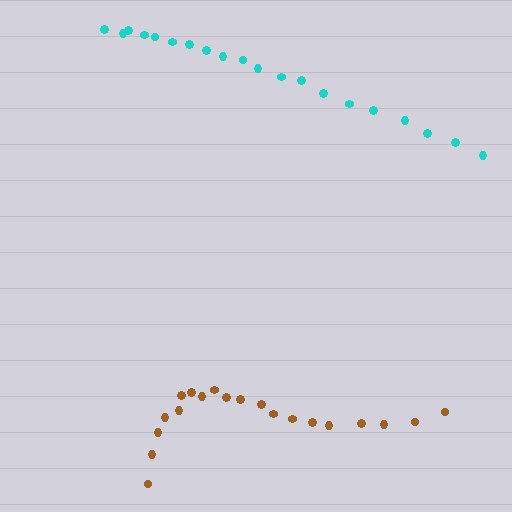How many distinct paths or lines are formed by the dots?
There are 2 distinct paths.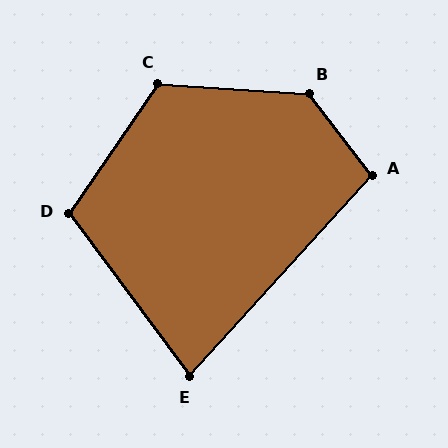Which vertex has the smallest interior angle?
E, at approximately 79 degrees.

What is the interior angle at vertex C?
Approximately 120 degrees (obtuse).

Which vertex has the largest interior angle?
B, at approximately 131 degrees.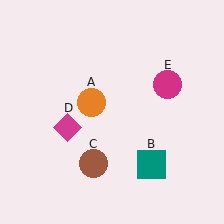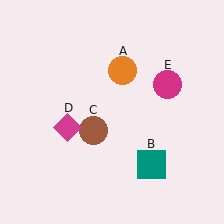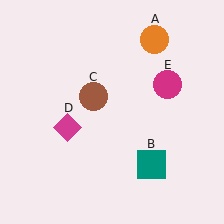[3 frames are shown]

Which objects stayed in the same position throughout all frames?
Teal square (object B) and magenta diamond (object D) and magenta circle (object E) remained stationary.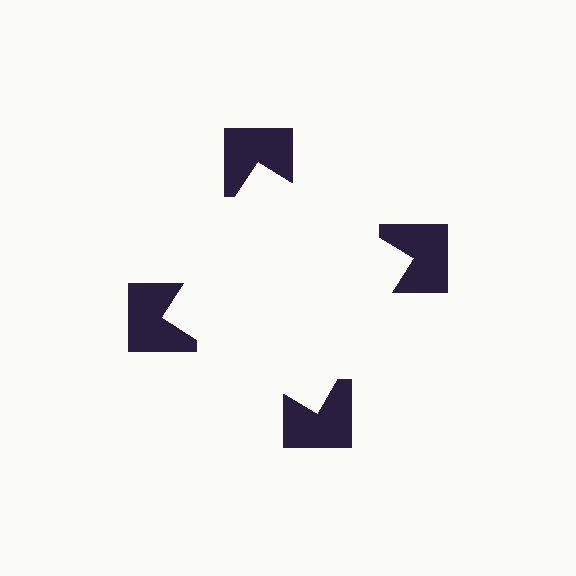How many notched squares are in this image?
There are 4 — one at each vertex of the illusory square.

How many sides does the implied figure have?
4 sides.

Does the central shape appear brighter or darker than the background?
It typically appears slightly brighter than the background, even though no actual brightness change is drawn.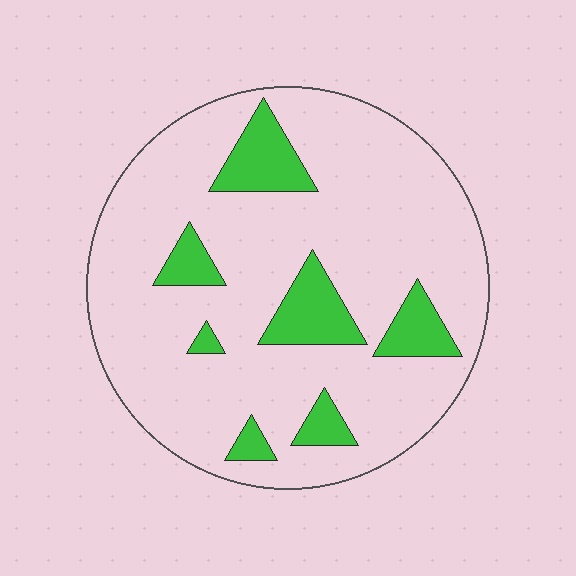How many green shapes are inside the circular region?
7.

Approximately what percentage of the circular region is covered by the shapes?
Approximately 15%.